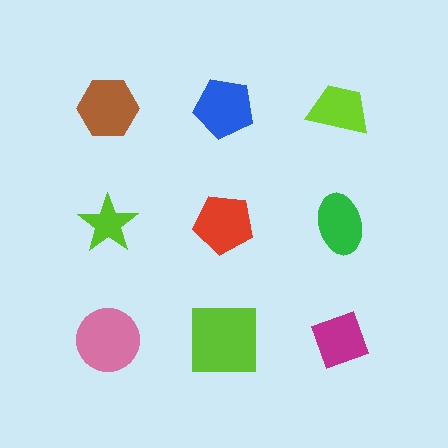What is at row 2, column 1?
A lime star.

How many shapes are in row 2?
3 shapes.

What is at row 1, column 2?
A blue pentagon.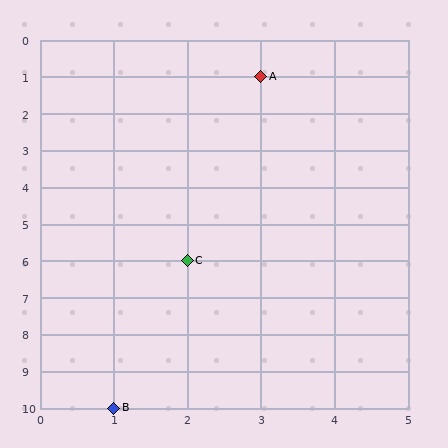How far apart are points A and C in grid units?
Points A and C are 1 column and 5 rows apart (about 5.1 grid units diagonally).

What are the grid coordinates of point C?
Point C is at grid coordinates (2, 6).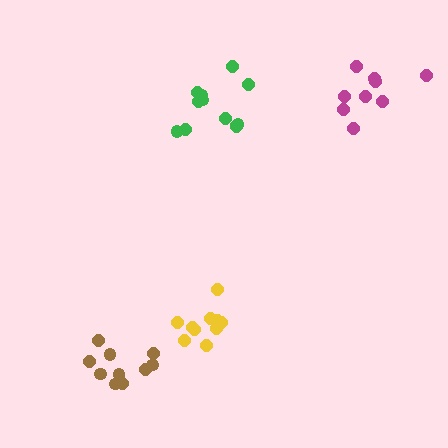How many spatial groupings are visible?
There are 4 spatial groupings.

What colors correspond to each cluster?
The clusters are colored: magenta, yellow, green, brown.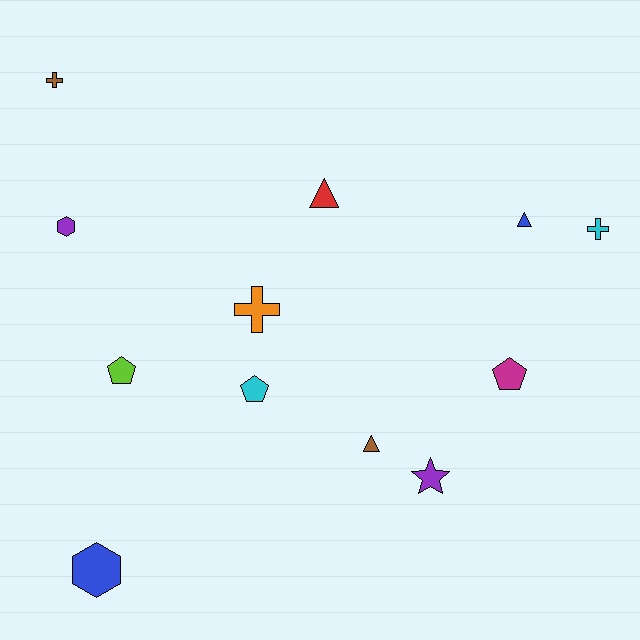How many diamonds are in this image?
There are no diamonds.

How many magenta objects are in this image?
There is 1 magenta object.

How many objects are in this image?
There are 12 objects.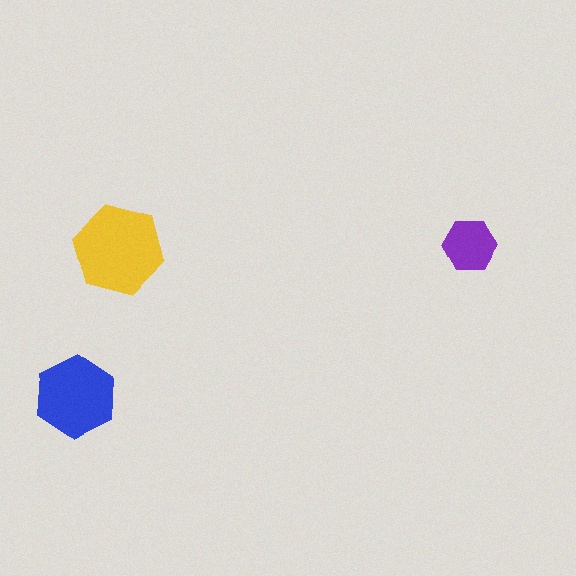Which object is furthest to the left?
The blue hexagon is leftmost.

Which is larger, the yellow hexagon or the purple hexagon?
The yellow one.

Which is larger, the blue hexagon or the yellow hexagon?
The yellow one.